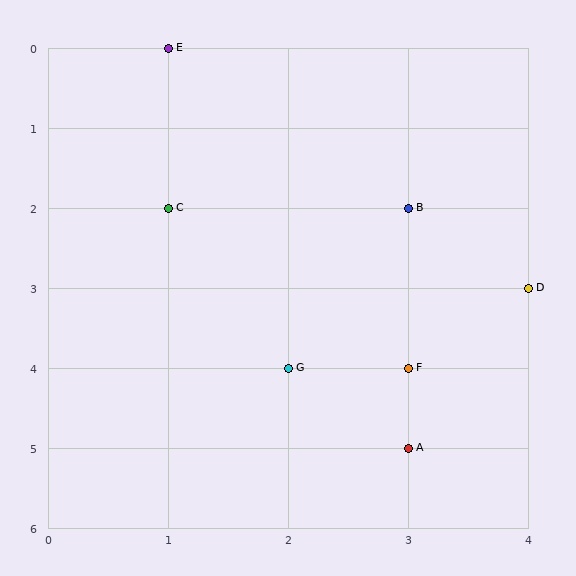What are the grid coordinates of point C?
Point C is at grid coordinates (1, 2).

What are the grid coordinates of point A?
Point A is at grid coordinates (3, 5).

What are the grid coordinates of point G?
Point G is at grid coordinates (2, 4).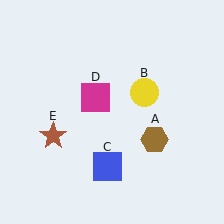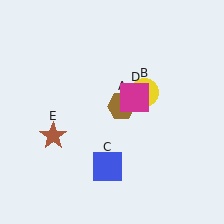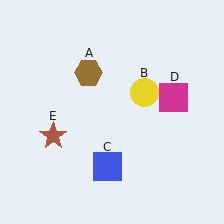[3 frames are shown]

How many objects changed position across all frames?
2 objects changed position: brown hexagon (object A), magenta square (object D).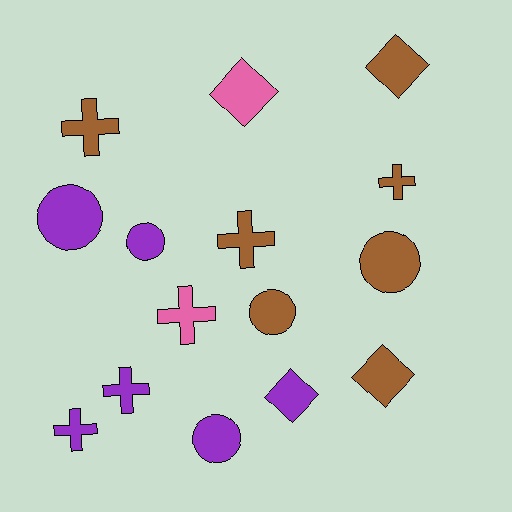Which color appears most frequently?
Brown, with 7 objects.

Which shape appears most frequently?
Cross, with 6 objects.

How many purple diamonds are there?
There is 1 purple diamond.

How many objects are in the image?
There are 15 objects.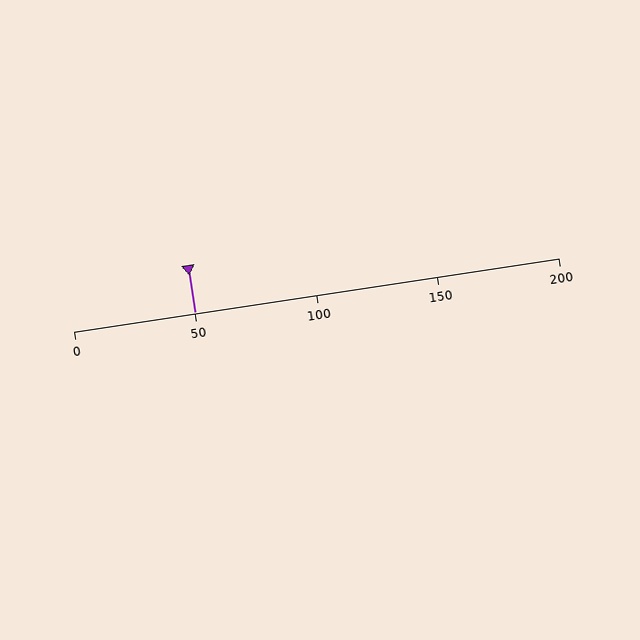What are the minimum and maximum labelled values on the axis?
The axis runs from 0 to 200.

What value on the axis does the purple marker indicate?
The marker indicates approximately 50.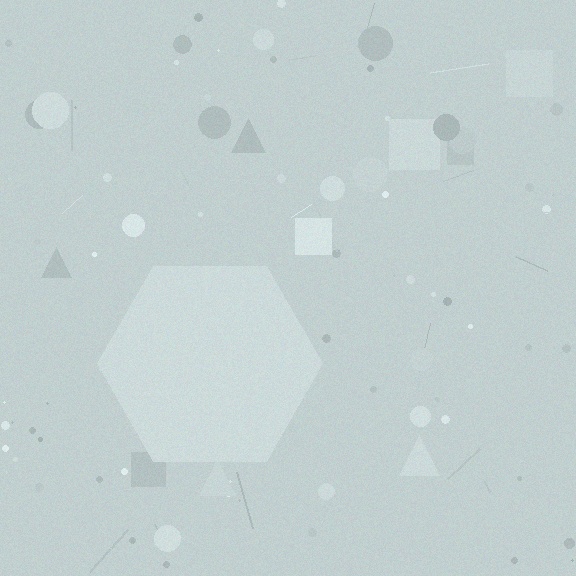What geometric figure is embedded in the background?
A hexagon is embedded in the background.